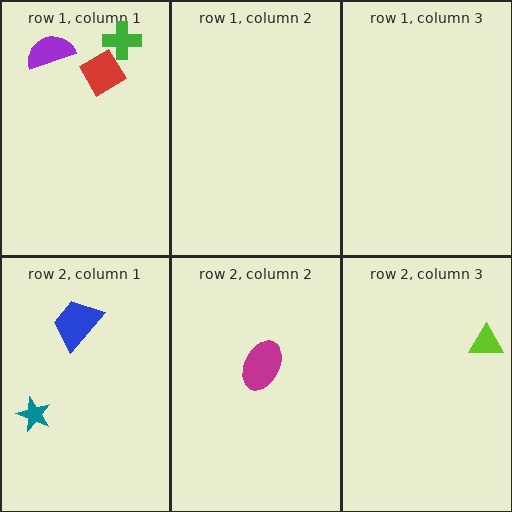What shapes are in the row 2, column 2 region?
The magenta ellipse.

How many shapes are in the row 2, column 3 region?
1.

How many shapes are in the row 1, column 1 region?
3.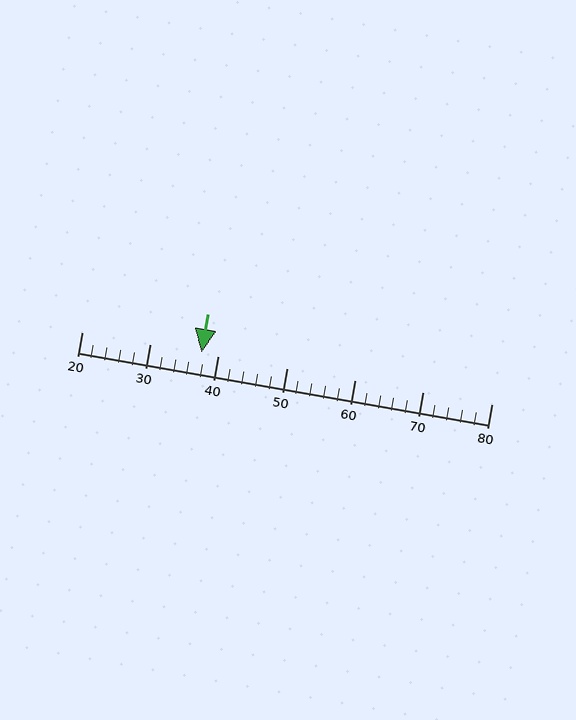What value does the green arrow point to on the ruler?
The green arrow points to approximately 38.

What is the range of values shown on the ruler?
The ruler shows values from 20 to 80.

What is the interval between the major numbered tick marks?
The major tick marks are spaced 10 units apart.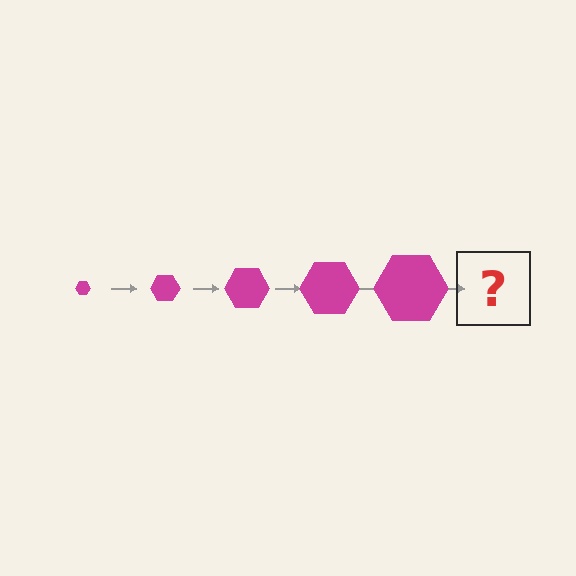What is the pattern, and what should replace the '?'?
The pattern is that the hexagon gets progressively larger each step. The '?' should be a magenta hexagon, larger than the previous one.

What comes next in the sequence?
The next element should be a magenta hexagon, larger than the previous one.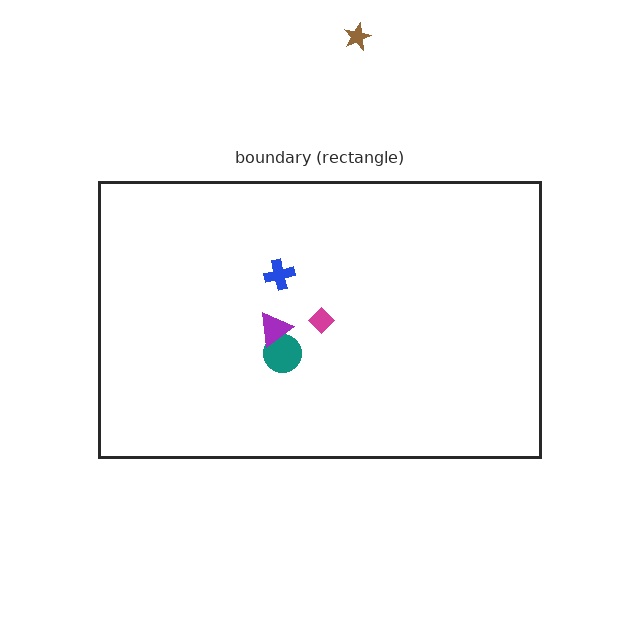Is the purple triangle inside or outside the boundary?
Inside.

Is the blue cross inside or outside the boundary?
Inside.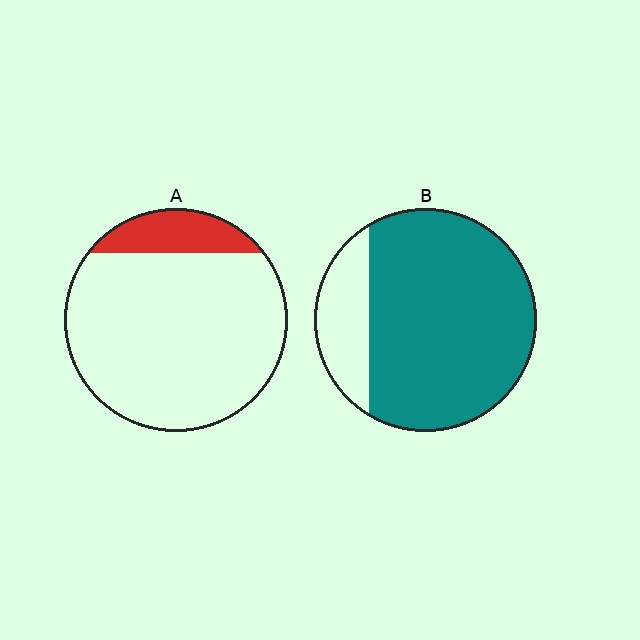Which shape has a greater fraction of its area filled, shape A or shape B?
Shape B.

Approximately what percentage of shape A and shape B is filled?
A is approximately 15% and B is approximately 80%.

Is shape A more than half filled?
No.